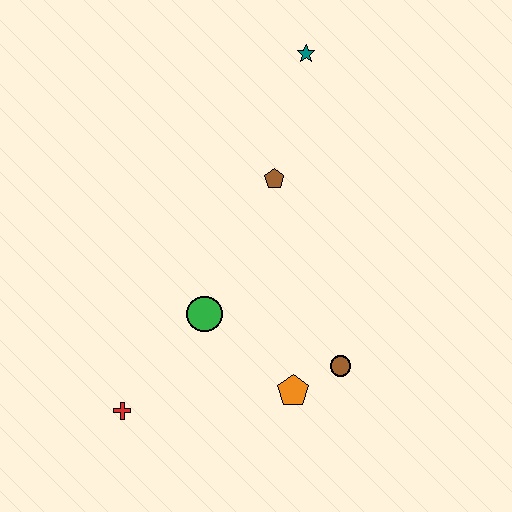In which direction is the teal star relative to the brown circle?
The teal star is above the brown circle.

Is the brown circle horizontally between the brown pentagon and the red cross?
No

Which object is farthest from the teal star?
The red cross is farthest from the teal star.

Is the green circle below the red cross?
No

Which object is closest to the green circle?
The orange pentagon is closest to the green circle.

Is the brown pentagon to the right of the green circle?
Yes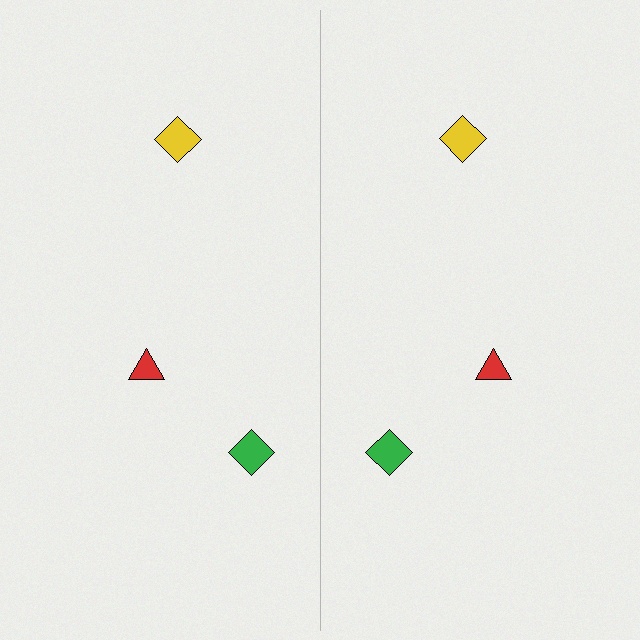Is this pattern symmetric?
Yes, this pattern has bilateral (reflection) symmetry.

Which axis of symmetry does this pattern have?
The pattern has a vertical axis of symmetry running through the center of the image.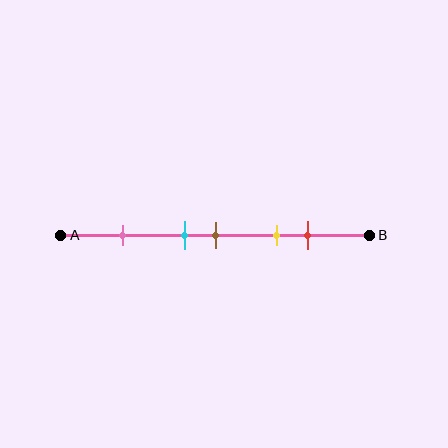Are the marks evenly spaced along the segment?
No, the marks are not evenly spaced.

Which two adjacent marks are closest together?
The cyan and brown marks are the closest adjacent pair.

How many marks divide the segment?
There are 5 marks dividing the segment.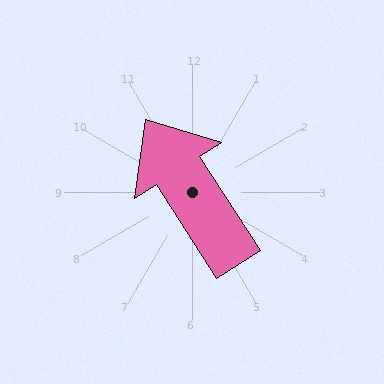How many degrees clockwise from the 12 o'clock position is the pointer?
Approximately 327 degrees.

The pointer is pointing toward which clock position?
Roughly 11 o'clock.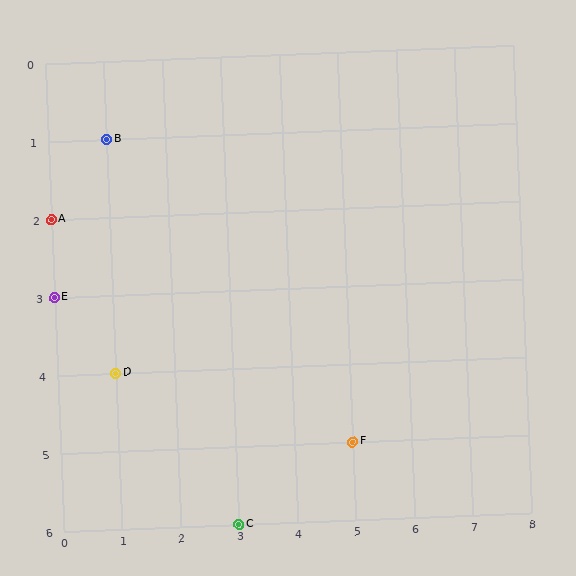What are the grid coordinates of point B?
Point B is at grid coordinates (1, 1).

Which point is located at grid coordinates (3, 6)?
Point C is at (3, 6).